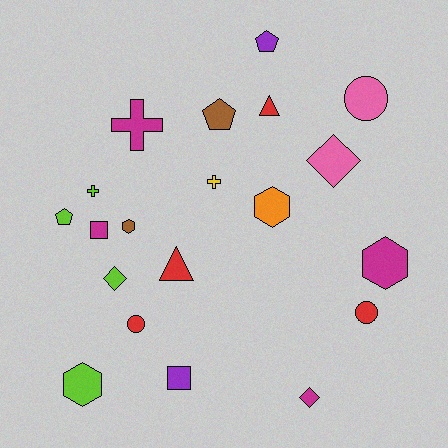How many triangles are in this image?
There are 2 triangles.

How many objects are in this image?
There are 20 objects.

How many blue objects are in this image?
There are no blue objects.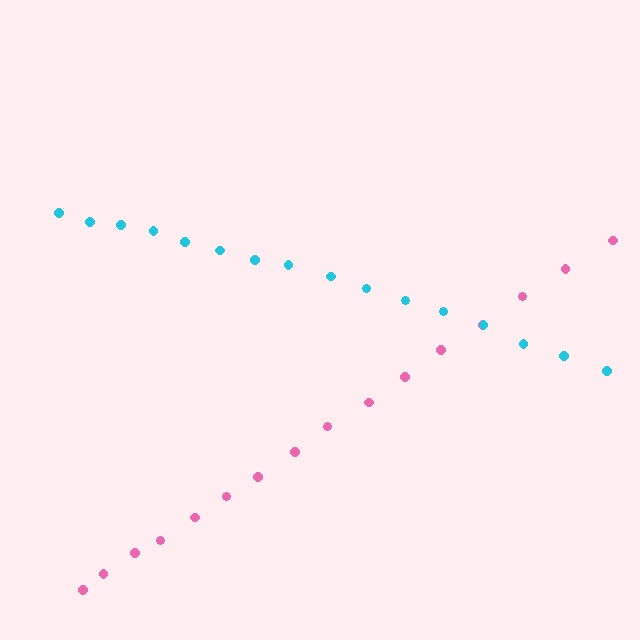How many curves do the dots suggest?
There are 2 distinct paths.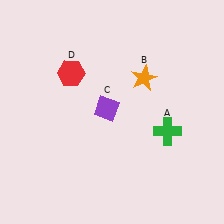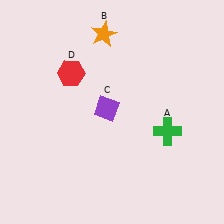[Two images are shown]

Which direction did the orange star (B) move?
The orange star (B) moved up.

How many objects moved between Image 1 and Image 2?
1 object moved between the two images.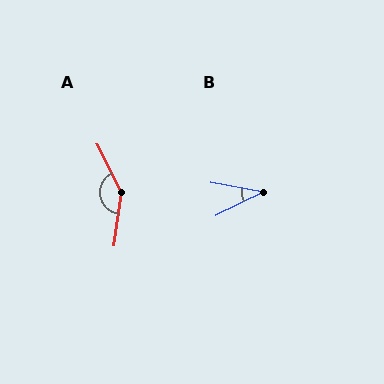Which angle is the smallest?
B, at approximately 36 degrees.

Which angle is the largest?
A, at approximately 145 degrees.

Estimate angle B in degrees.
Approximately 36 degrees.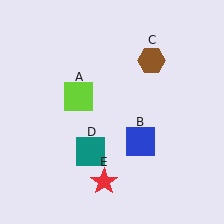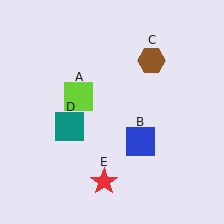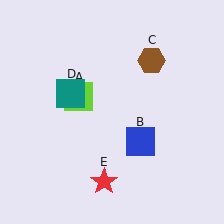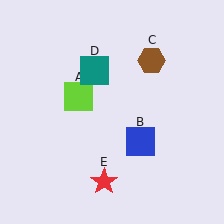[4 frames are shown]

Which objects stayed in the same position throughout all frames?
Lime square (object A) and blue square (object B) and brown hexagon (object C) and red star (object E) remained stationary.